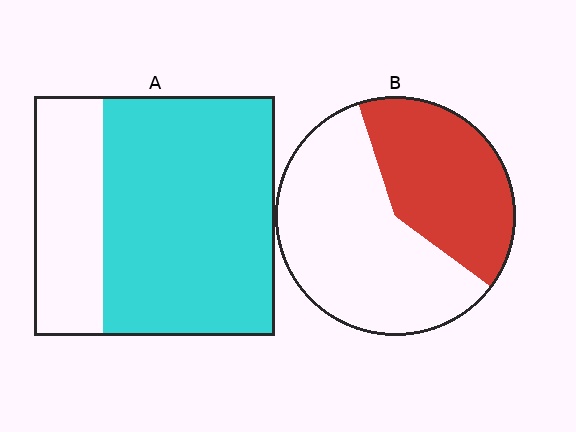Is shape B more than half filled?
No.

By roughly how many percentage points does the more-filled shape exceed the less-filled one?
By roughly 30 percentage points (A over B).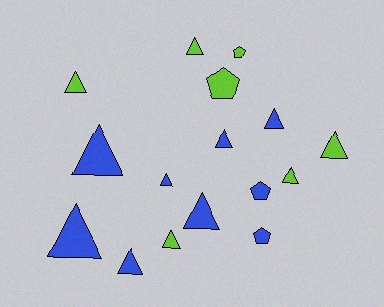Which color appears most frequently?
Blue, with 9 objects.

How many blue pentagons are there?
There are 2 blue pentagons.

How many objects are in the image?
There are 16 objects.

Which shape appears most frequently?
Triangle, with 12 objects.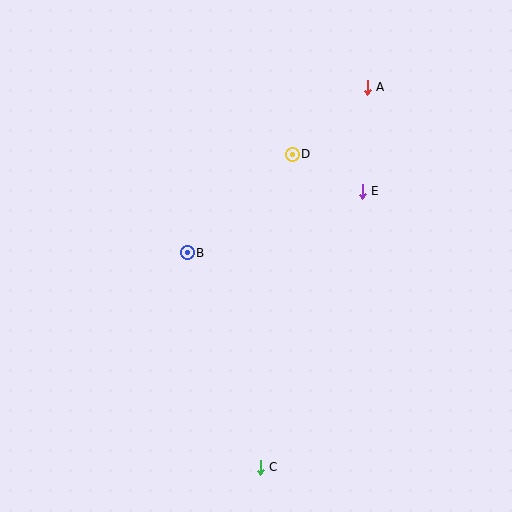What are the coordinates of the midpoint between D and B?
The midpoint between D and B is at (240, 203).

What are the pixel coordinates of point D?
Point D is at (292, 154).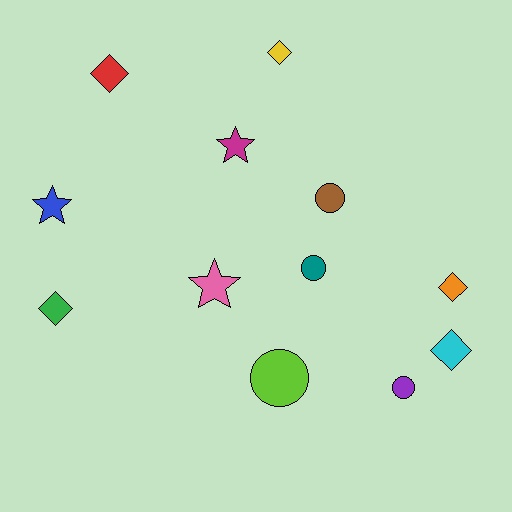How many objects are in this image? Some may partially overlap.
There are 12 objects.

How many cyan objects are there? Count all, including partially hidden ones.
There is 1 cyan object.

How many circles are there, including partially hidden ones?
There are 4 circles.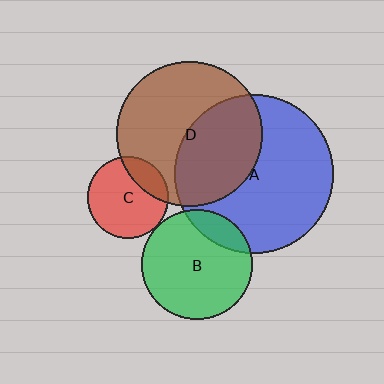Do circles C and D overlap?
Yes.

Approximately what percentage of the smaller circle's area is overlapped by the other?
Approximately 20%.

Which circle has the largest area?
Circle A (blue).